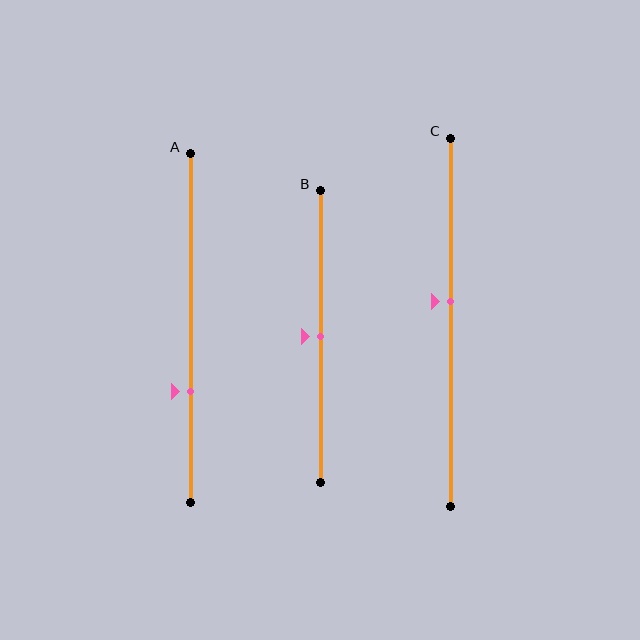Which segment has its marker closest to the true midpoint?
Segment B has its marker closest to the true midpoint.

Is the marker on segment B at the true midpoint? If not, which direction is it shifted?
Yes, the marker on segment B is at the true midpoint.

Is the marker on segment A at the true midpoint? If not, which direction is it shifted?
No, the marker on segment A is shifted downward by about 18% of the segment length.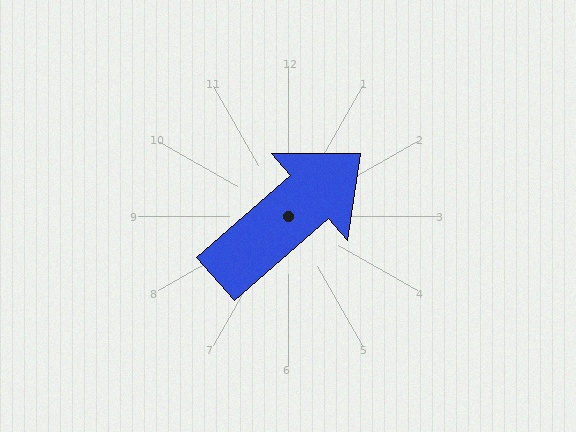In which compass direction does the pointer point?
Northeast.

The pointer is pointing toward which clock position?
Roughly 2 o'clock.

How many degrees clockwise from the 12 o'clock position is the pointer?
Approximately 49 degrees.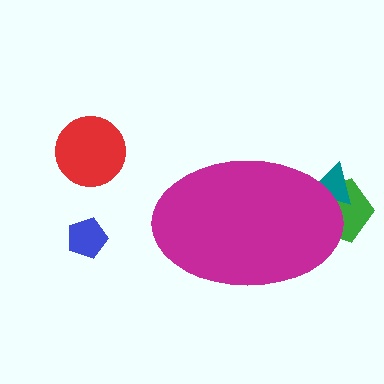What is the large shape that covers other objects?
A magenta ellipse.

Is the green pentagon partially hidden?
Yes, the green pentagon is partially hidden behind the magenta ellipse.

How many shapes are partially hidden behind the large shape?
2 shapes are partially hidden.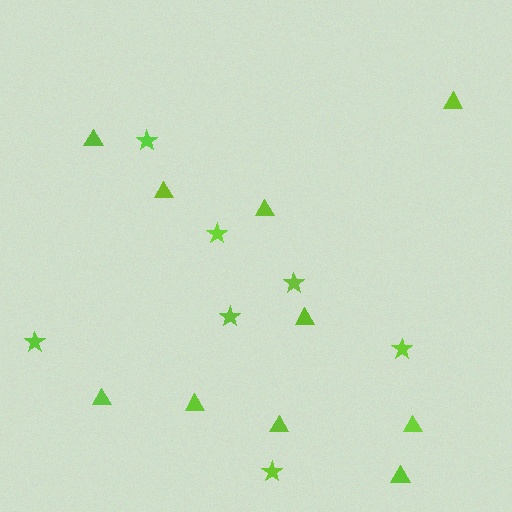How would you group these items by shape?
There are 2 groups: one group of stars (7) and one group of triangles (10).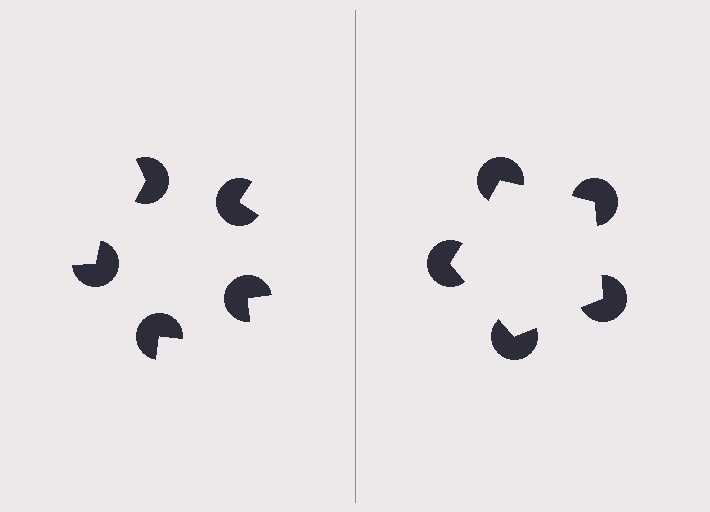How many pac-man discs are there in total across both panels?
10 — 5 on each side.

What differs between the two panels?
The pac-man discs are positioned identically on both sides; only the wedge orientations differ. On the right they align to a pentagon; on the left they are misaligned.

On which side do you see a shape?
An illusory pentagon appears on the right side. On the left side the wedge cuts are rotated, so no coherent shape forms.